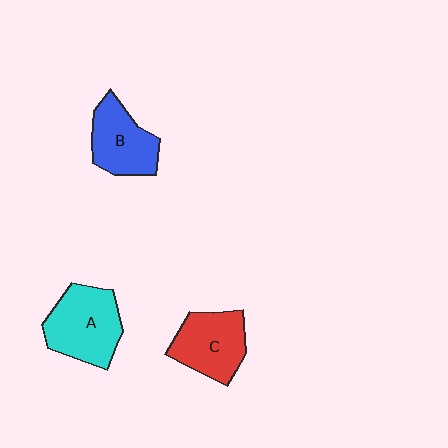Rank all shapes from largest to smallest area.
From largest to smallest: A (cyan), C (red), B (blue).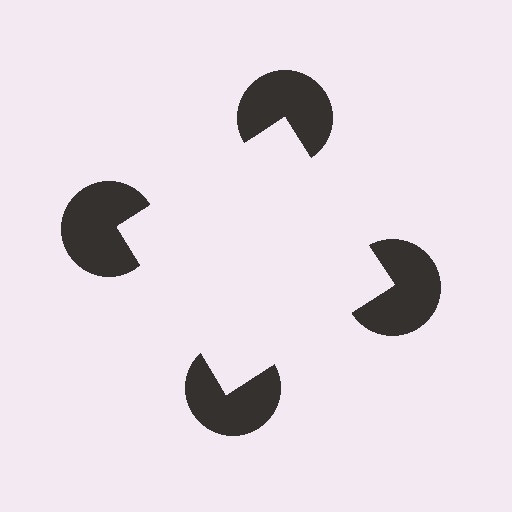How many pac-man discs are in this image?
There are 4 — one at each vertex of the illusory square.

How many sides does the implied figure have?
4 sides.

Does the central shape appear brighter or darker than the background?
It typically appears slightly brighter than the background, even though no actual brightness change is drawn.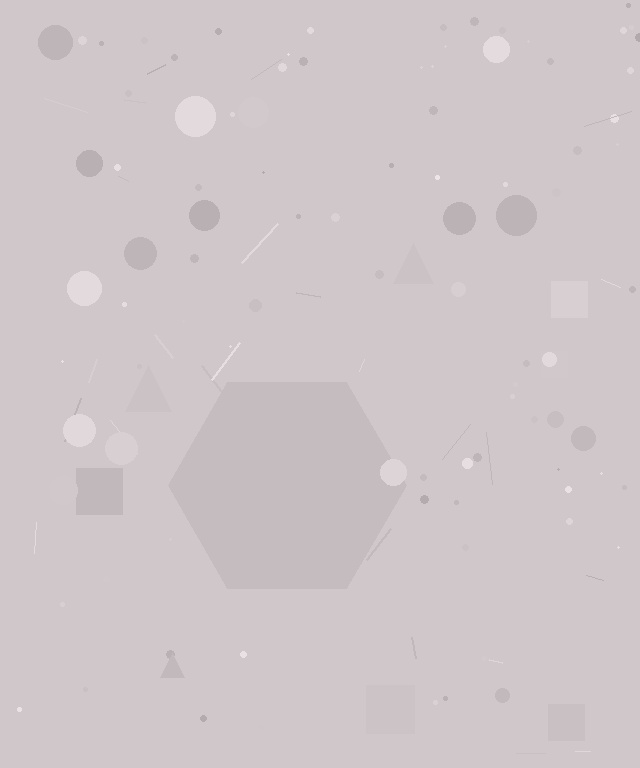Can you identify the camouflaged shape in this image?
The camouflaged shape is a hexagon.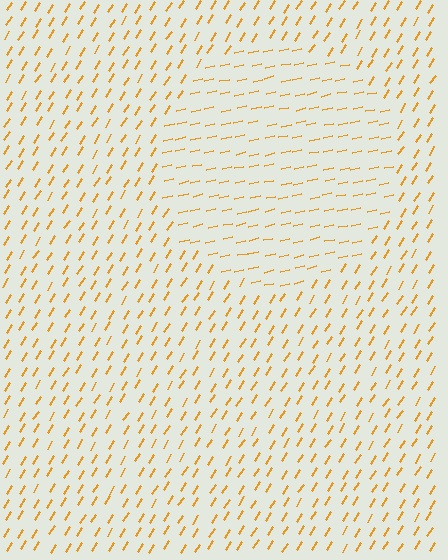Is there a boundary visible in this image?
Yes, there is a texture boundary formed by a change in line orientation.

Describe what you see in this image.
The image is filled with small orange line segments. A circle region in the image has lines oriented differently from the surrounding lines, creating a visible texture boundary.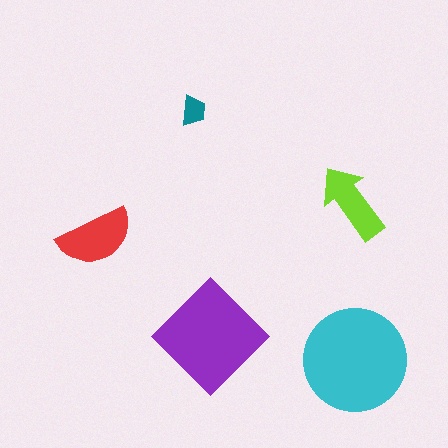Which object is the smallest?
The teal trapezoid.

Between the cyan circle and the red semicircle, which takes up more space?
The cyan circle.